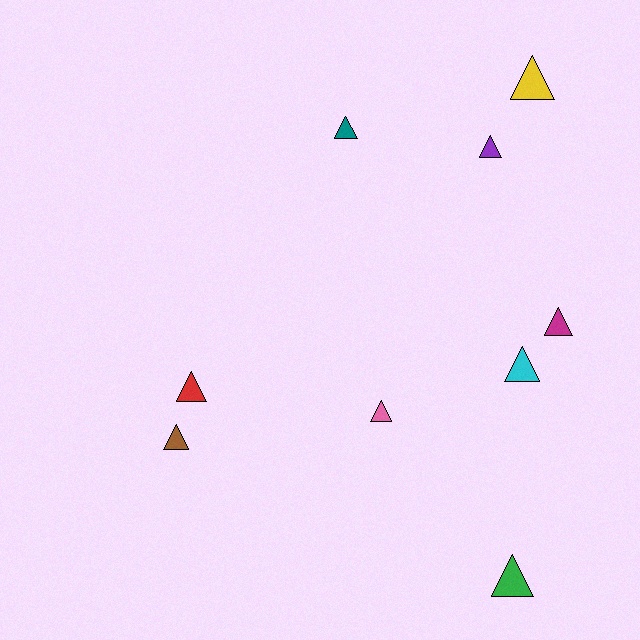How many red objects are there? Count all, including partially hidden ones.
There is 1 red object.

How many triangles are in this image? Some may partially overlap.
There are 9 triangles.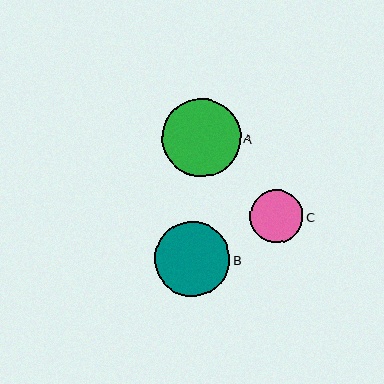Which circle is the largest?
Circle A is the largest with a size of approximately 78 pixels.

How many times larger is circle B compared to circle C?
Circle B is approximately 1.4 times the size of circle C.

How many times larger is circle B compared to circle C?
Circle B is approximately 1.4 times the size of circle C.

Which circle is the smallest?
Circle C is the smallest with a size of approximately 53 pixels.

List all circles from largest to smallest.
From largest to smallest: A, B, C.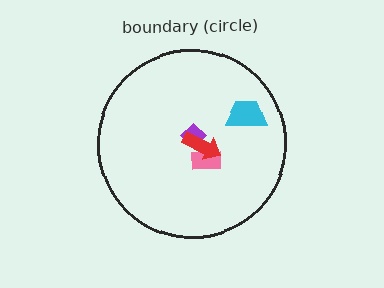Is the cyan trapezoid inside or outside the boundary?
Inside.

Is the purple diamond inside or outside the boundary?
Inside.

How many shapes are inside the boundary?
4 inside, 0 outside.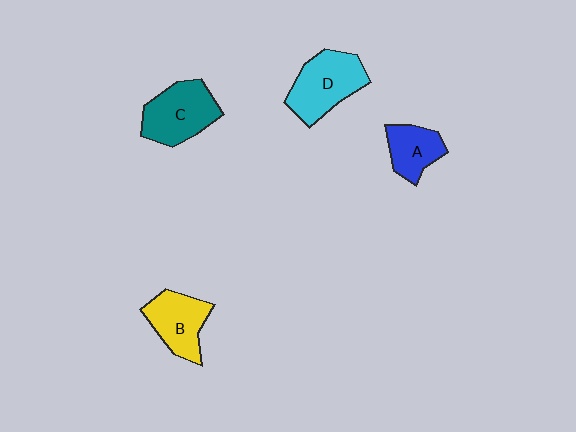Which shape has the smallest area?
Shape A (blue).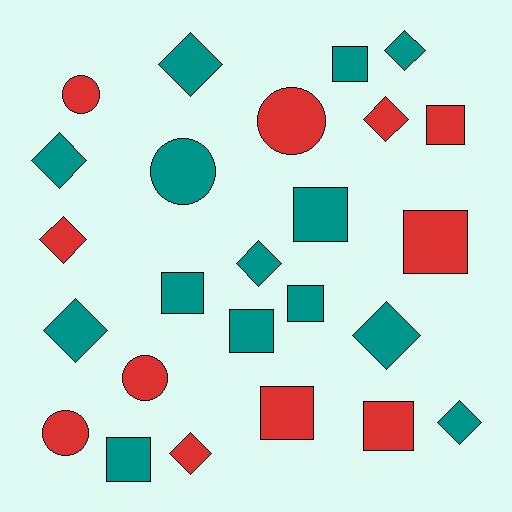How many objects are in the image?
There are 25 objects.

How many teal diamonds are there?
There are 7 teal diamonds.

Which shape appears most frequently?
Square, with 10 objects.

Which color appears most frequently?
Teal, with 14 objects.